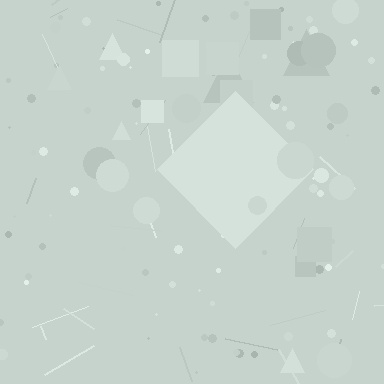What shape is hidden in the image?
A diamond is hidden in the image.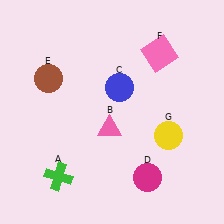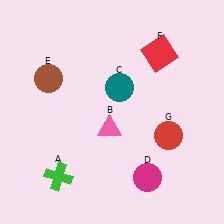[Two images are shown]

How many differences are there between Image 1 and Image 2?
There are 3 differences between the two images.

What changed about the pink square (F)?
In Image 1, F is pink. In Image 2, it changed to red.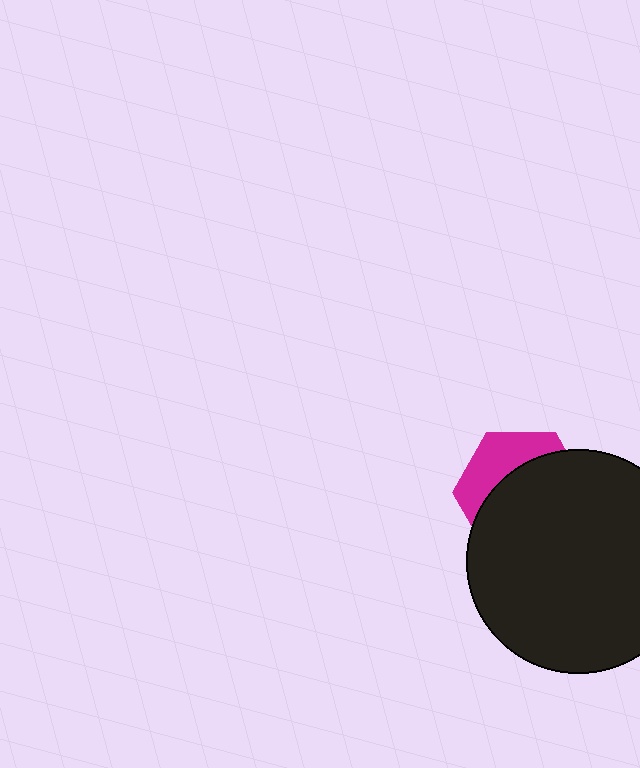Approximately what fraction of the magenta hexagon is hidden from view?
Roughly 66% of the magenta hexagon is hidden behind the black circle.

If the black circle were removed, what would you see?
You would see the complete magenta hexagon.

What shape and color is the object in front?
The object in front is a black circle.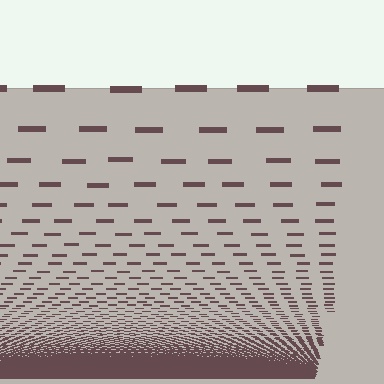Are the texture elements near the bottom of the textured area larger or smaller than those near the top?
Smaller. The gradient is inverted — elements near the bottom are smaller and denser.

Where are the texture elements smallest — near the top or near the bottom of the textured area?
Near the bottom.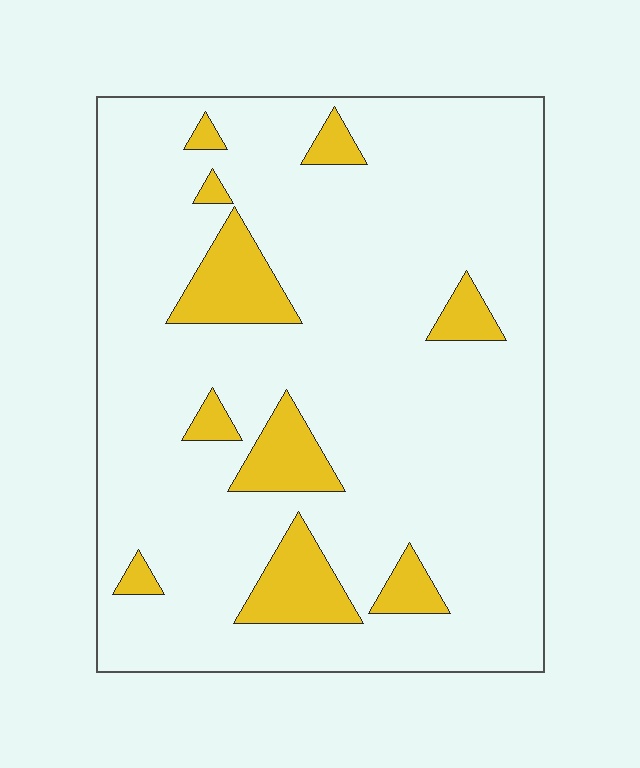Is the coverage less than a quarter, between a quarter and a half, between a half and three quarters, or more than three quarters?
Less than a quarter.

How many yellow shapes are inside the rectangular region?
10.